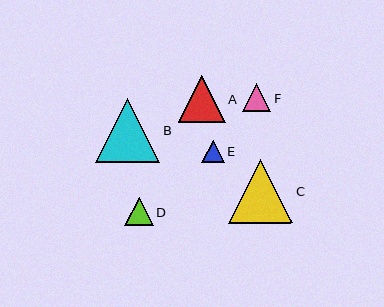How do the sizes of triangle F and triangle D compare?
Triangle F and triangle D are approximately the same size.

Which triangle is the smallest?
Triangle E is the smallest with a size of approximately 22 pixels.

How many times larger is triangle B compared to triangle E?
Triangle B is approximately 2.9 times the size of triangle E.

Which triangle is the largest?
Triangle C is the largest with a size of approximately 64 pixels.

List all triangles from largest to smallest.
From largest to smallest: C, B, A, F, D, E.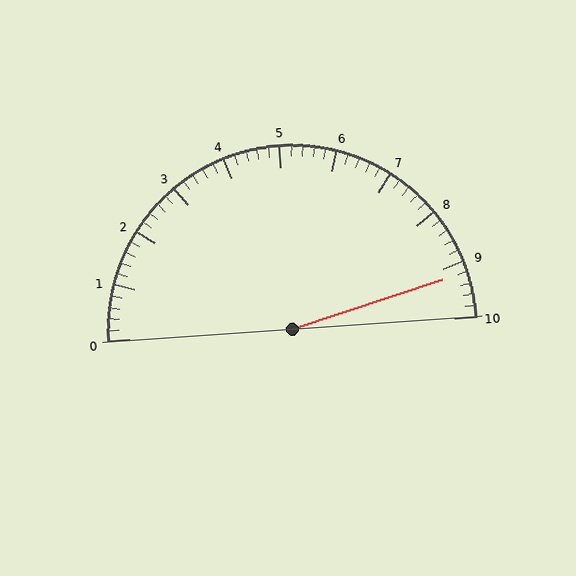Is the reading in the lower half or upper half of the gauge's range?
The reading is in the upper half of the range (0 to 10).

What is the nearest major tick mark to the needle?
The nearest major tick mark is 9.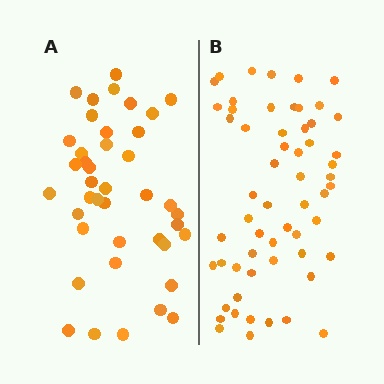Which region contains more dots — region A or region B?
Region B (the right region) has more dots.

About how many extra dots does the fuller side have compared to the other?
Region B has approximately 15 more dots than region A.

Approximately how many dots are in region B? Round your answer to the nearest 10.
About 60 dots. (The exact count is 58, which rounds to 60.)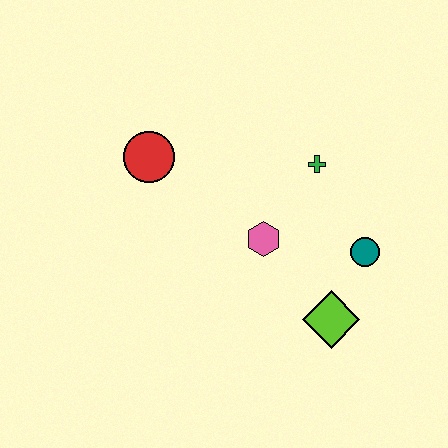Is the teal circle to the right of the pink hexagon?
Yes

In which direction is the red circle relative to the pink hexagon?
The red circle is to the left of the pink hexagon.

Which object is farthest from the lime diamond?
The red circle is farthest from the lime diamond.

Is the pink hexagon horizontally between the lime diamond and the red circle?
Yes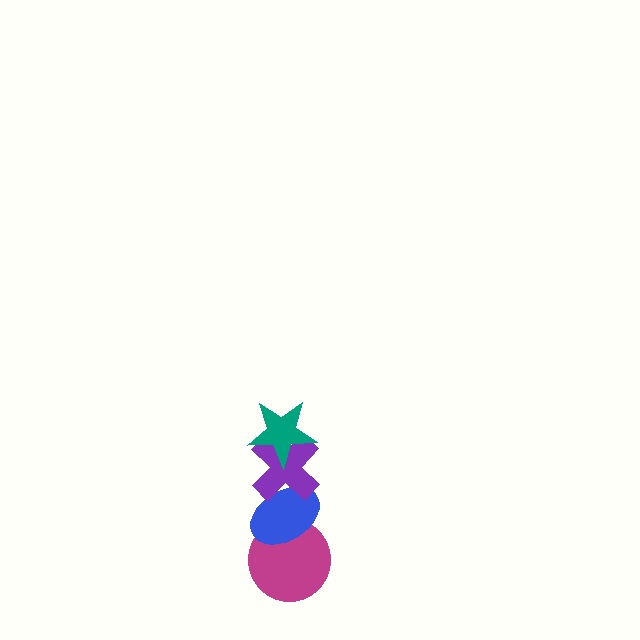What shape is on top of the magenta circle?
The blue ellipse is on top of the magenta circle.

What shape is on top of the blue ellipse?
The purple cross is on top of the blue ellipse.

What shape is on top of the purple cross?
The teal star is on top of the purple cross.